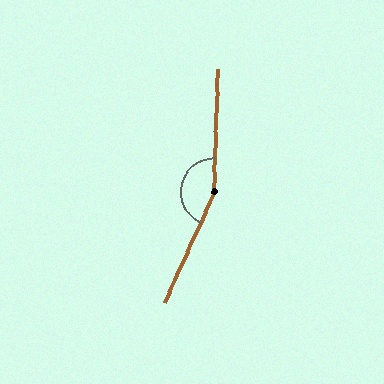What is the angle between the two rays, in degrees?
Approximately 158 degrees.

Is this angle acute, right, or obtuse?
It is obtuse.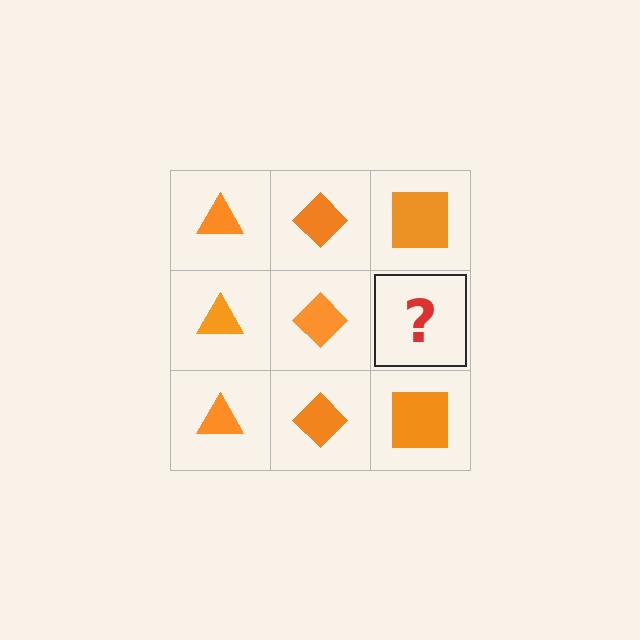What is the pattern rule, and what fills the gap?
The rule is that each column has a consistent shape. The gap should be filled with an orange square.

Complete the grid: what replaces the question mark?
The question mark should be replaced with an orange square.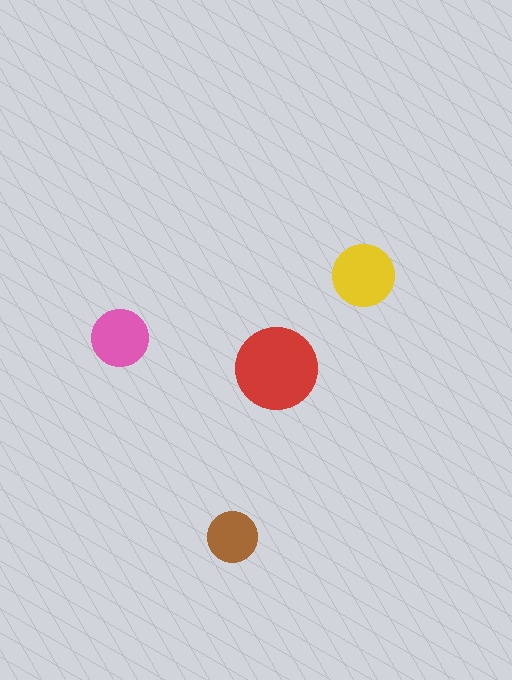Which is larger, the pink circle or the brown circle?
The pink one.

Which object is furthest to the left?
The pink circle is leftmost.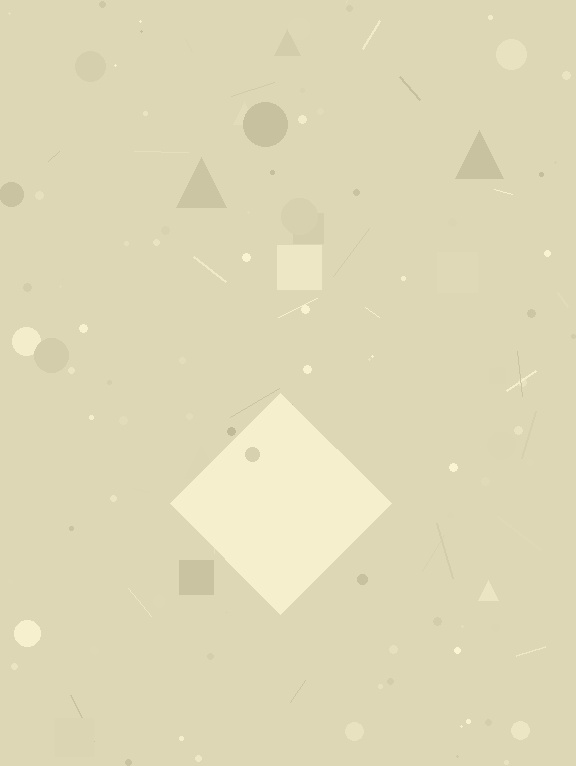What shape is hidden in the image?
A diamond is hidden in the image.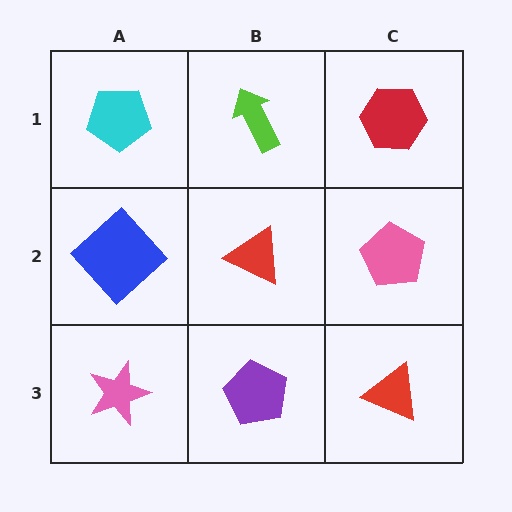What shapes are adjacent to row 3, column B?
A red triangle (row 2, column B), a pink star (row 3, column A), a red triangle (row 3, column C).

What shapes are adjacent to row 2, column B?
A lime arrow (row 1, column B), a purple pentagon (row 3, column B), a blue diamond (row 2, column A), a pink pentagon (row 2, column C).